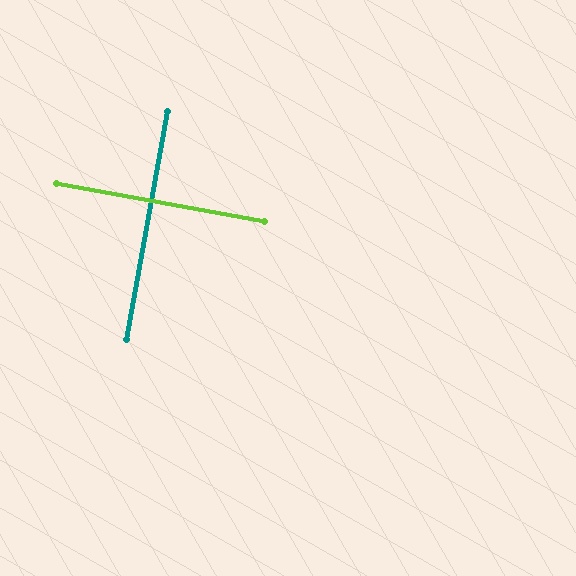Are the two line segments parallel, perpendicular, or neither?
Perpendicular — they meet at approximately 90°.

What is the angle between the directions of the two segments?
Approximately 90 degrees.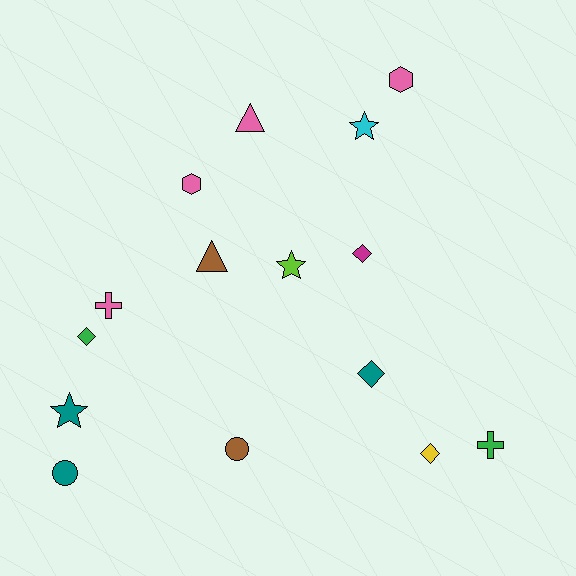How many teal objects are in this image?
There are 3 teal objects.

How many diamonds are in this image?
There are 4 diamonds.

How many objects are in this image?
There are 15 objects.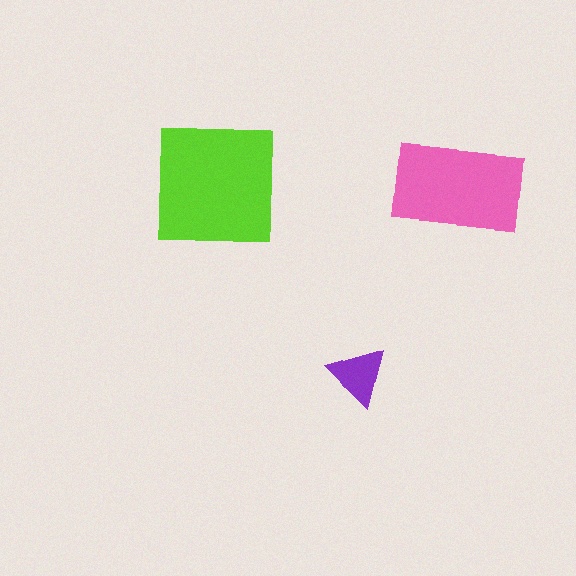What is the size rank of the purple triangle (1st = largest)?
3rd.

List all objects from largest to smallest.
The lime square, the pink rectangle, the purple triangle.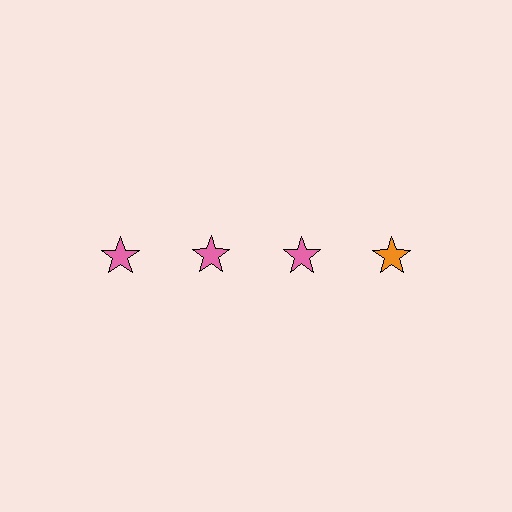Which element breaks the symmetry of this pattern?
The orange star in the top row, second from right column breaks the symmetry. All other shapes are pink stars.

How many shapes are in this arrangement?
There are 4 shapes arranged in a grid pattern.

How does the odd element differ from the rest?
It has a different color: orange instead of pink.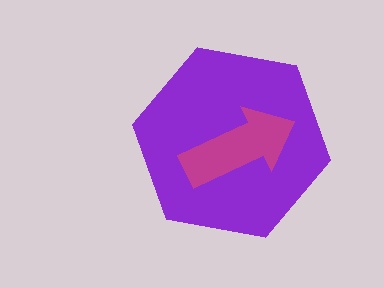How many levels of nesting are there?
2.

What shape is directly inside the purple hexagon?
The magenta arrow.